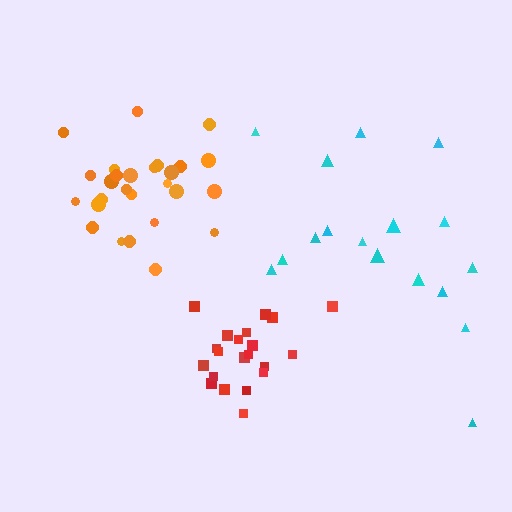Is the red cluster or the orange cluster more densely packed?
Orange.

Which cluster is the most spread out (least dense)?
Cyan.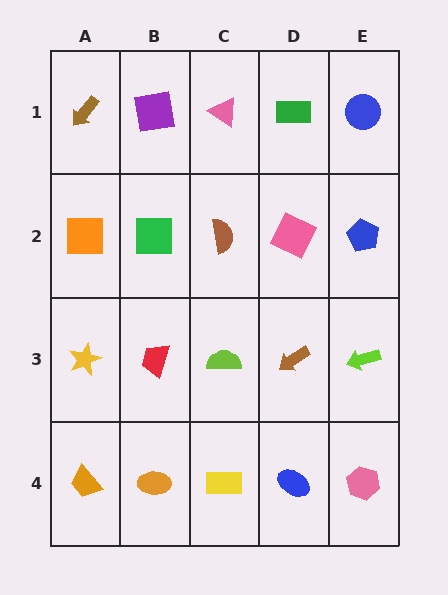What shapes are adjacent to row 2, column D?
A green rectangle (row 1, column D), a brown arrow (row 3, column D), a brown semicircle (row 2, column C), a blue pentagon (row 2, column E).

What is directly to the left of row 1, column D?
A pink triangle.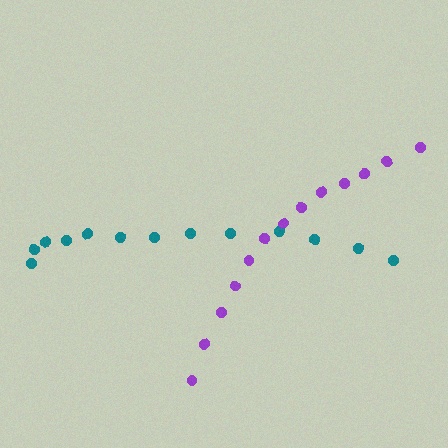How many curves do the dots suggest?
There are 2 distinct paths.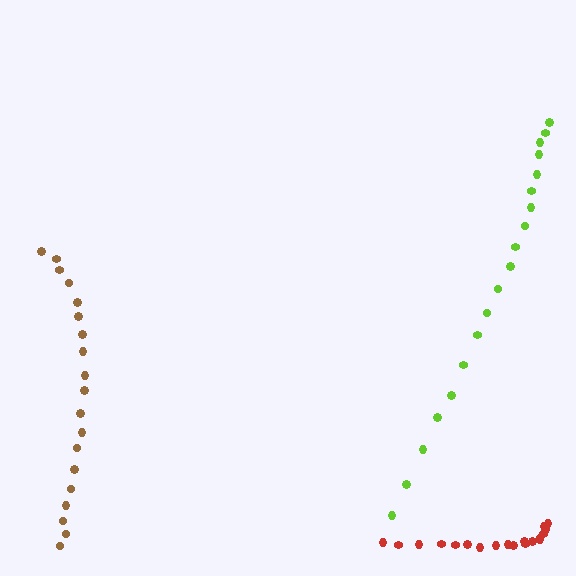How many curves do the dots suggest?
There are 3 distinct paths.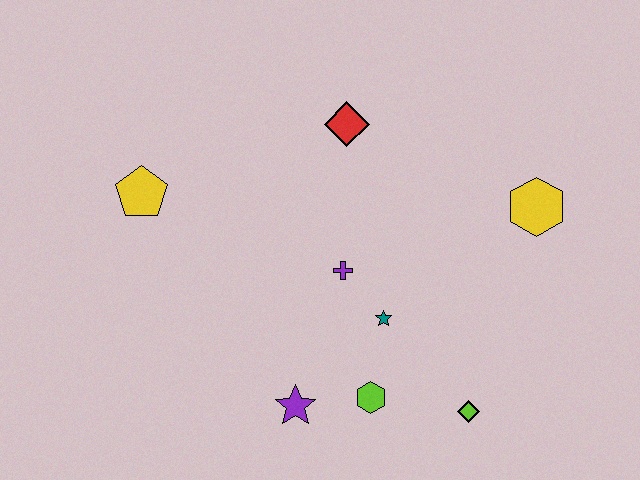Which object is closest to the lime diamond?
The lime hexagon is closest to the lime diamond.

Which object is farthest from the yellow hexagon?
The yellow pentagon is farthest from the yellow hexagon.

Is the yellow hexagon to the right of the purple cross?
Yes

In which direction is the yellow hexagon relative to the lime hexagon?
The yellow hexagon is above the lime hexagon.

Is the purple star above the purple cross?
No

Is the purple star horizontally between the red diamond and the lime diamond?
No